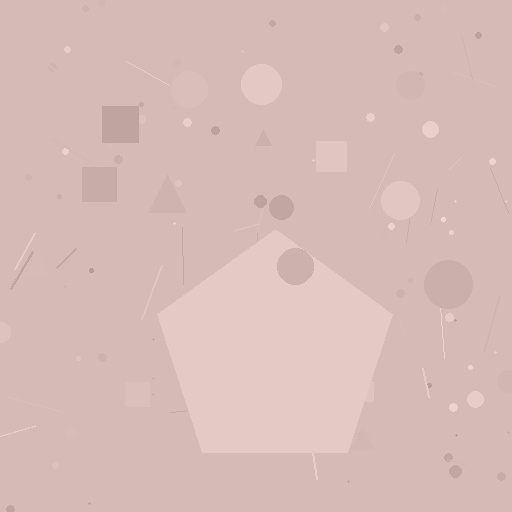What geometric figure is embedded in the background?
A pentagon is embedded in the background.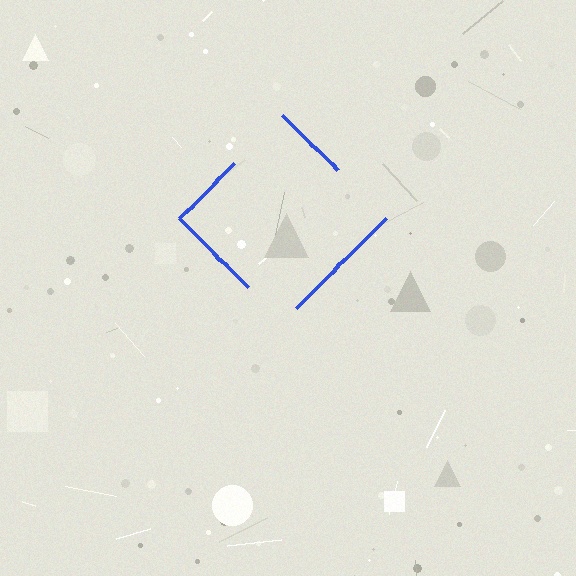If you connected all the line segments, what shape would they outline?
They would outline a diamond.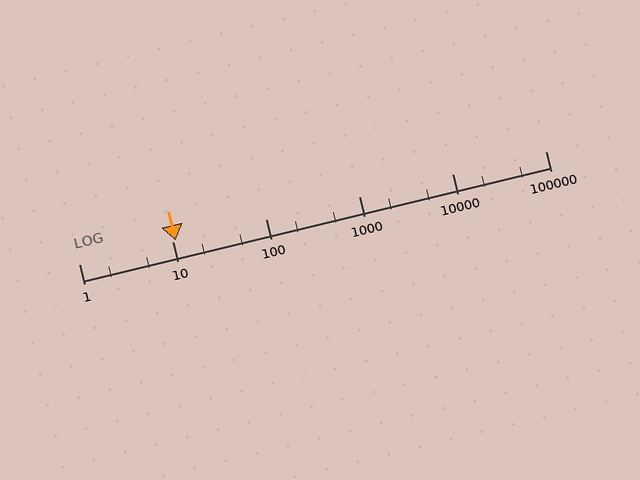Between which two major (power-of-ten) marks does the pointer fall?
The pointer is between 10 and 100.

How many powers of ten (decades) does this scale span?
The scale spans 5 decades, from 1 to 100000.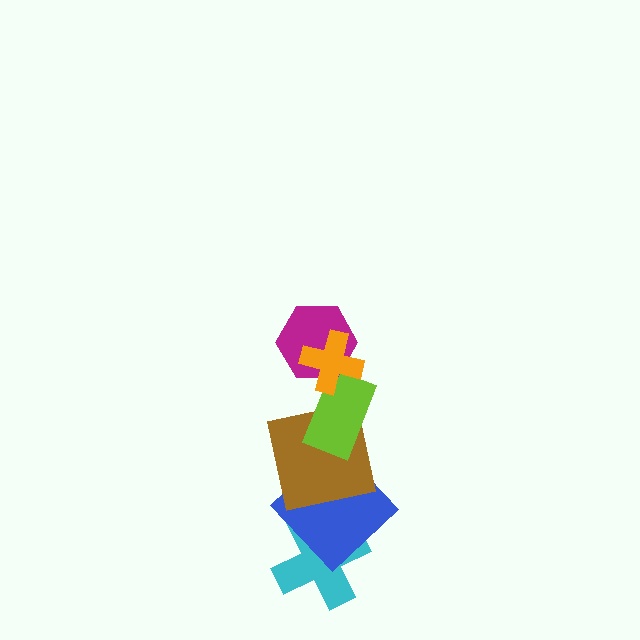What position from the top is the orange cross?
The orange cross is 1st from the top.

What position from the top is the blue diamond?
The blue diamond is 5th from the top.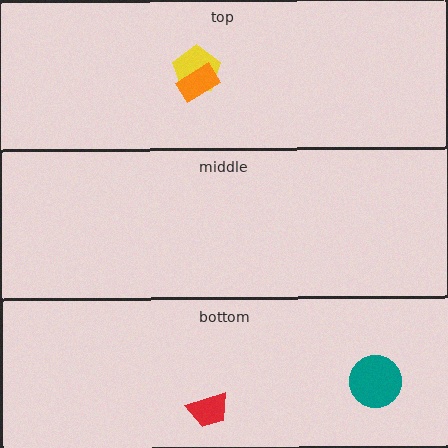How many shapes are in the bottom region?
2.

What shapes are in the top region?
The yellow pentagon, the orange rectangle.